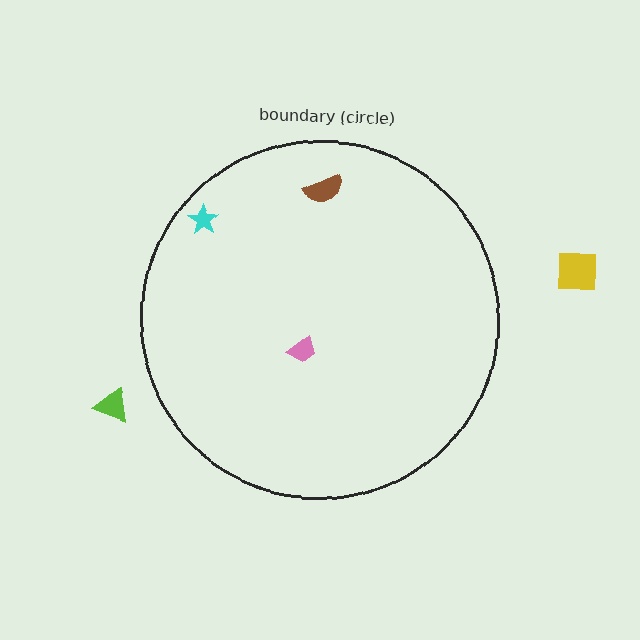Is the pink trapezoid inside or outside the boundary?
Inside.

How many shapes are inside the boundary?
3 inside, 2 outside.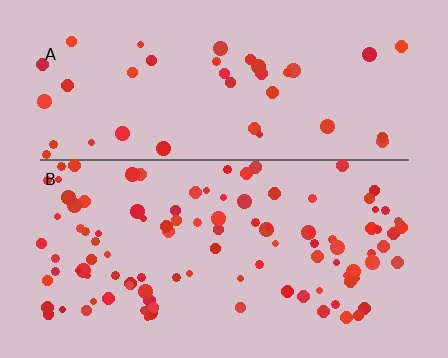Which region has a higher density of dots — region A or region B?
B (the bottom).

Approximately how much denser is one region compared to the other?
Approximately 2.6× — region B over region A.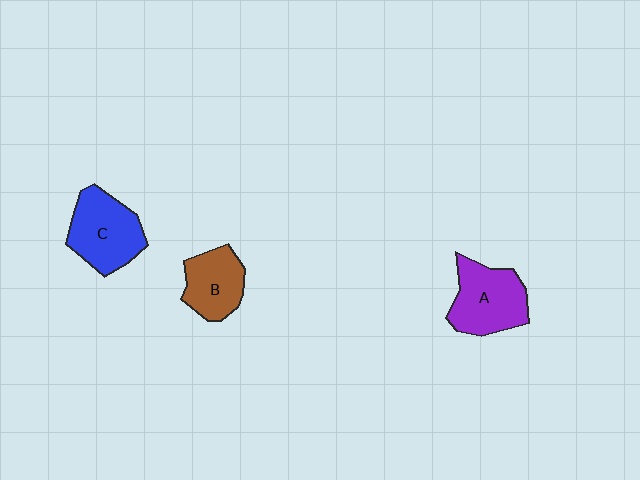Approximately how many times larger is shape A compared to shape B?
Approximately 1.3 times.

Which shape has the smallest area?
Shape B (brown).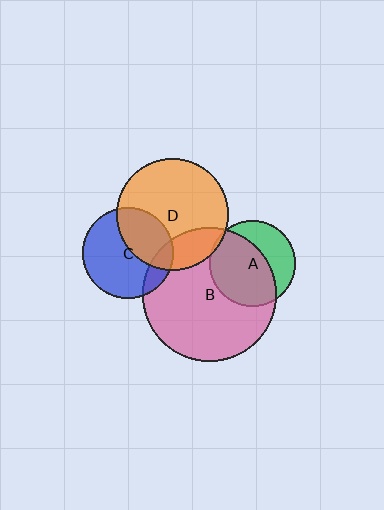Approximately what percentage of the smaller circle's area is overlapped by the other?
Approximately 35%.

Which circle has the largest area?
Circle B (pink).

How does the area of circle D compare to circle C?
Approximately 1.5 times.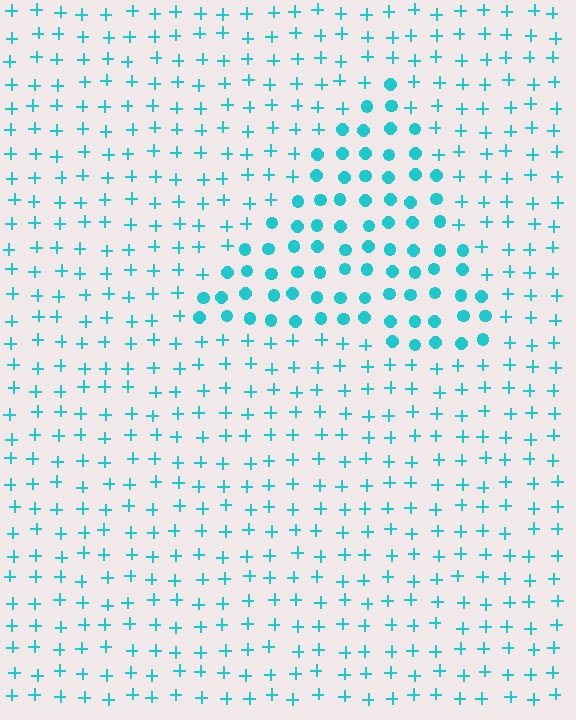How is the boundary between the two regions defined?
The boundary is defined by a change in element shape: circles inside vs. plus signs outside. All elements share the same color and spacing.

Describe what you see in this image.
The image is filled with small cyan elements arranged in a uniform grid. A triangle-shaped region contains circles, while the surrounding area contains plus signs. The boundary is defined purely by the change in element shape.